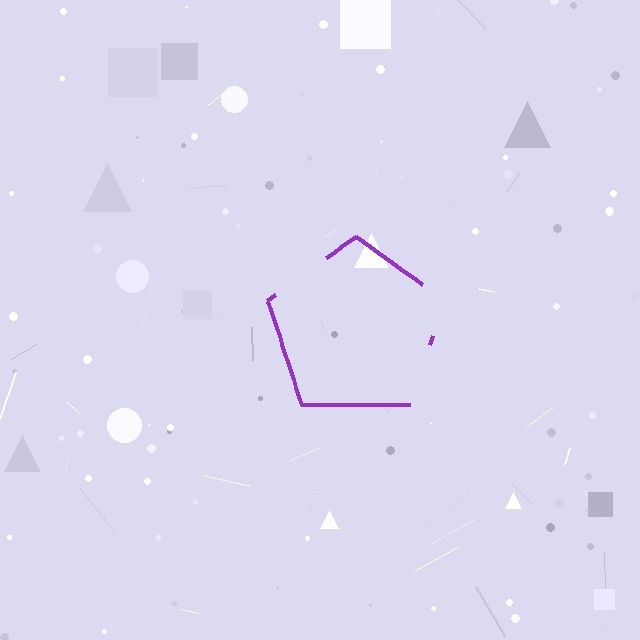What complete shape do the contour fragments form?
The contour fragments form a pentagon.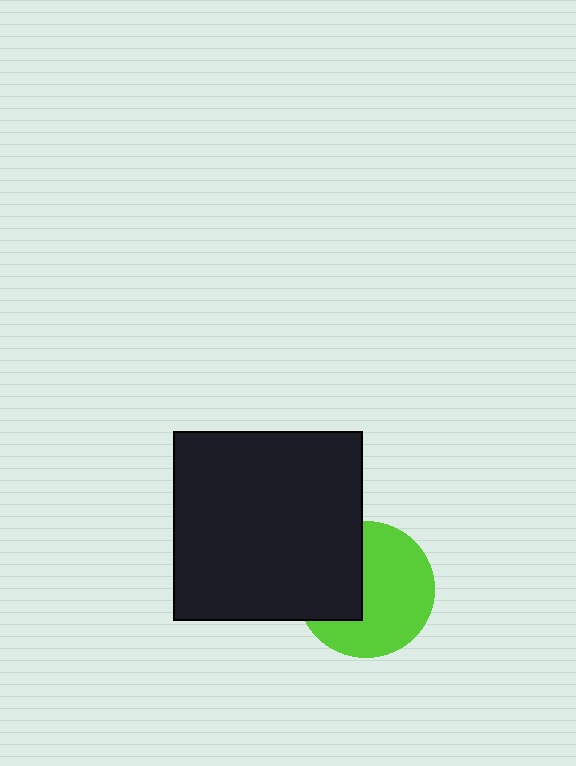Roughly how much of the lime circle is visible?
About half of it is visible (roughly 62%).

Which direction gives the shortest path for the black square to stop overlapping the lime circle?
Moving left gives the shortest separation.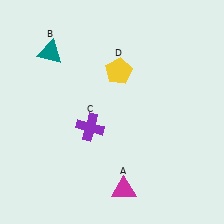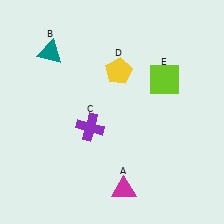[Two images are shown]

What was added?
A lime square (E) was added in Image 2.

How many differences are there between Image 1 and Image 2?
There is 1 difference between the two images.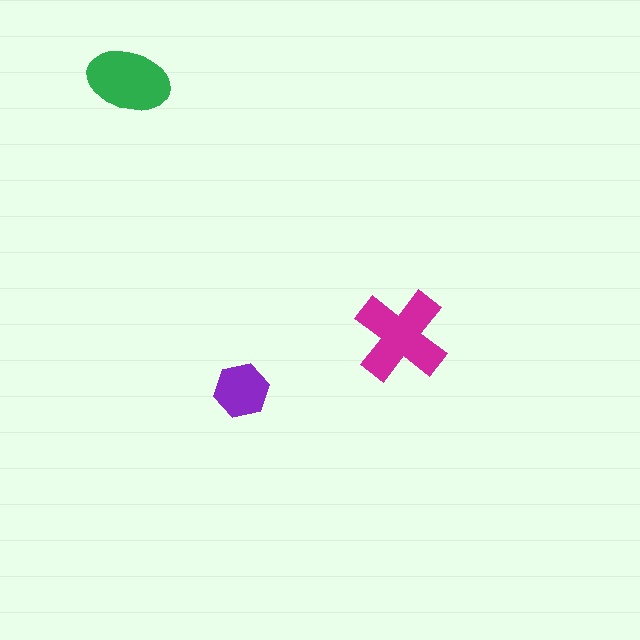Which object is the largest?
The magenta cross.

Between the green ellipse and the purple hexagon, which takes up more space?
The green ellipse.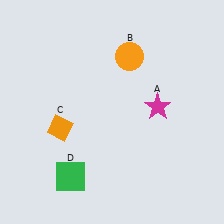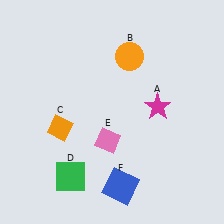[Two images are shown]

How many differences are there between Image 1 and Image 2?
There are 2 differences between the two images.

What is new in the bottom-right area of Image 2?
A blue square (F) was added in the bottom-right area of Image 2.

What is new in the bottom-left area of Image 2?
A pink diamond (E) was added in the bottom-left area of Image 2.